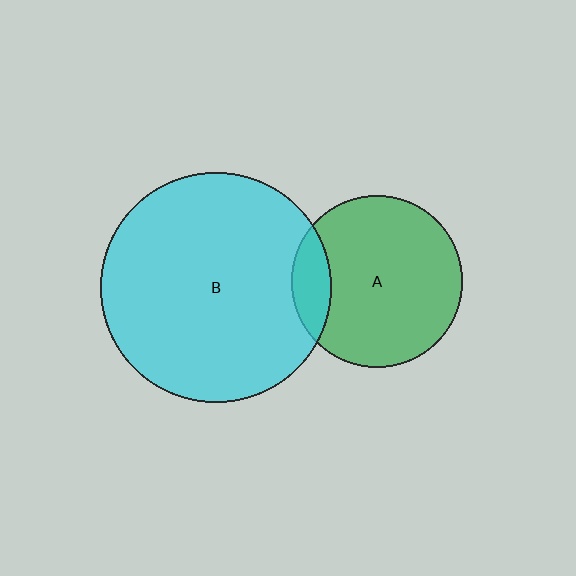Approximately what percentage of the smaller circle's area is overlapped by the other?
Approximately 15%.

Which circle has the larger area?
Circle B (cyan).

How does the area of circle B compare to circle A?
Approximately 1.8 times.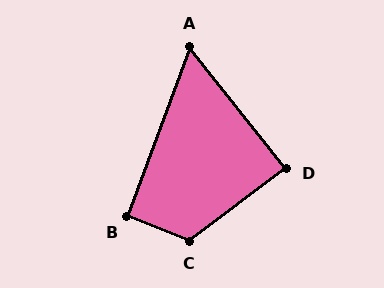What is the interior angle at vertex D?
Approximately 89 degrees (approximately right).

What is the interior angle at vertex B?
Approximately 91 degrees (approximately right).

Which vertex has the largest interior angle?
C, at approximately 121 degrees.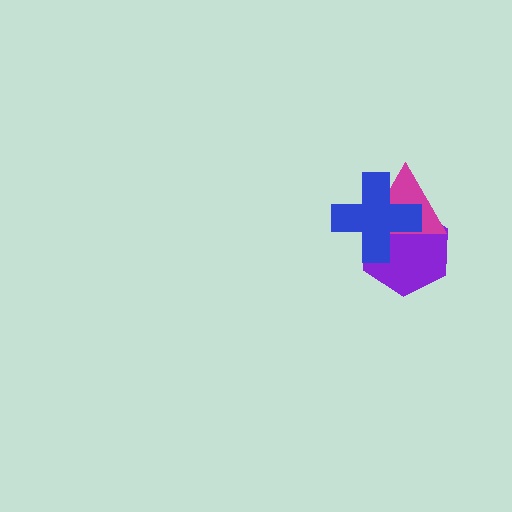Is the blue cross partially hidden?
No, no other shape covers it.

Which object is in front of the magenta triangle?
The blue cross is in front of the magenta triangle.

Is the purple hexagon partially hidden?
Yes, it is partially covered by another shape.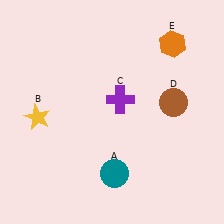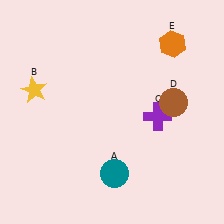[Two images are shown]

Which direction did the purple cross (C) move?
The purple cross (C) moved right.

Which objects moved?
The objects that moved are: the yellow star (B), the purple cross (C).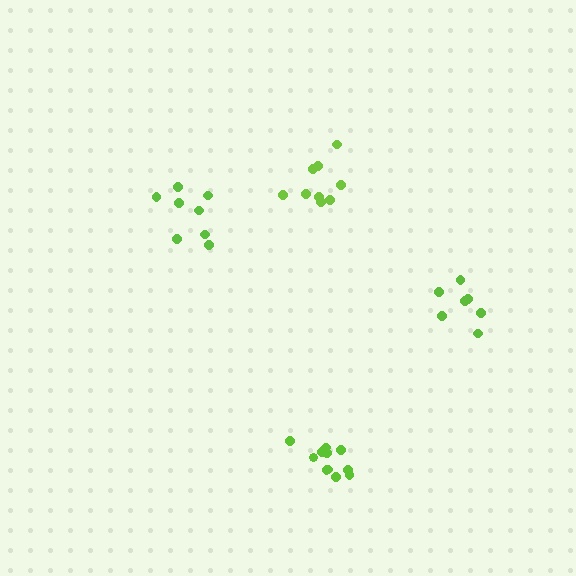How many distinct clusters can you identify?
There are 4 distinct clusters.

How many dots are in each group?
Group 1: 9 dots, Group 2: 11 dots, Group 3: 8 dots, Group 4: 7 dots (35 total).